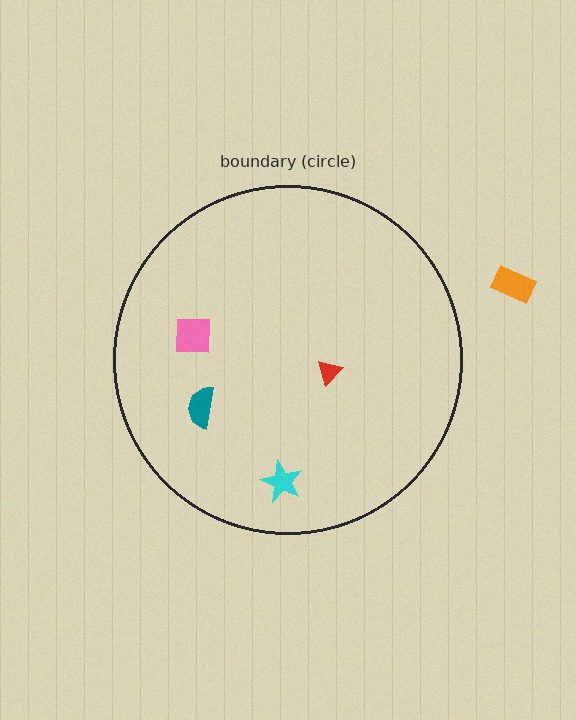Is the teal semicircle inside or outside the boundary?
Inside.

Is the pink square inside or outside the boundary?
Inside.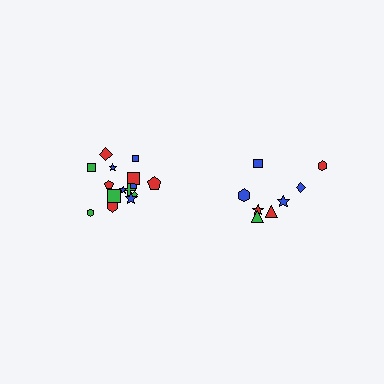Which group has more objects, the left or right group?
The left group.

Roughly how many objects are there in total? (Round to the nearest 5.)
Roughly 25 objects in total.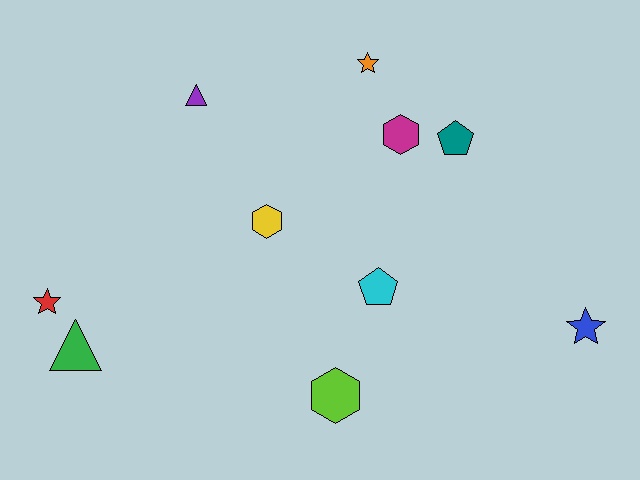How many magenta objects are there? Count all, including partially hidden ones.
There is 1 magenta object.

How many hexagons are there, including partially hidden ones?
There are 3 hexagons.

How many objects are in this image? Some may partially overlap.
There are 10 objects.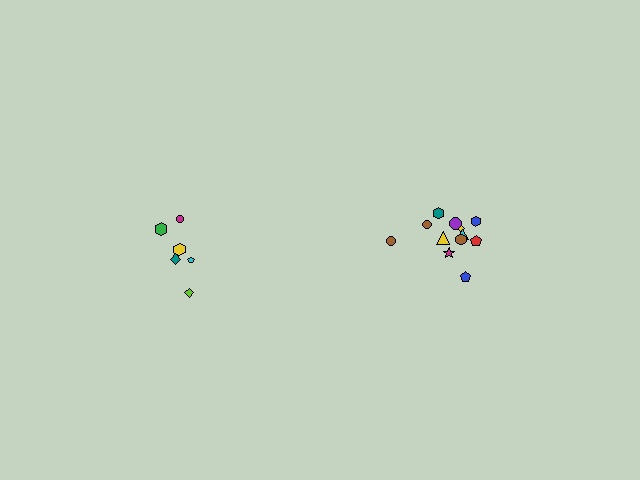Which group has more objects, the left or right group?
The right group.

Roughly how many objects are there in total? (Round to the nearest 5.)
Roughly 20 objects in total.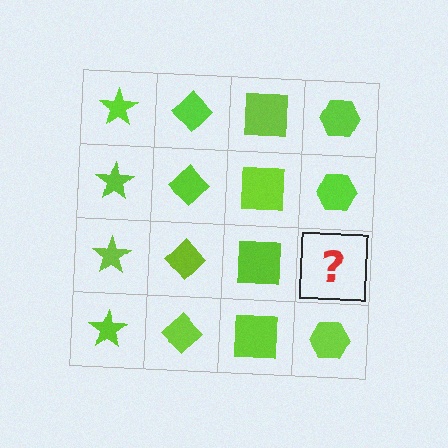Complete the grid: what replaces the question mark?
The question mark should be replaced with a lime hexagon.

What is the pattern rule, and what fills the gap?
The rule is that each column has a consistent shape. The gap should be filled with a lime hexagon.